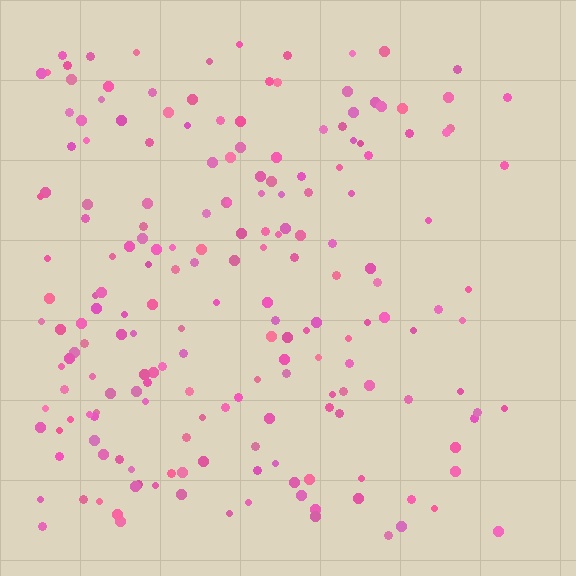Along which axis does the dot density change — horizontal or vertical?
Horizontal.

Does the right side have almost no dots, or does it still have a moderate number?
Still a moderate number, just noticeably fewer than the left.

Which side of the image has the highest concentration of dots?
The left.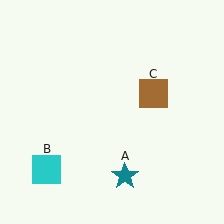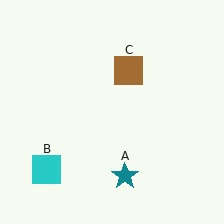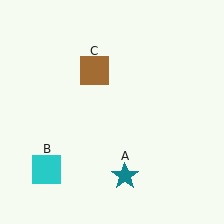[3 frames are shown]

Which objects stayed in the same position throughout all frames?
Teal star (object A) and cyan square (object B) remained stationary.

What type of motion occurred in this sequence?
The brown square (object C) rotated counterclockwise around the center of the scene.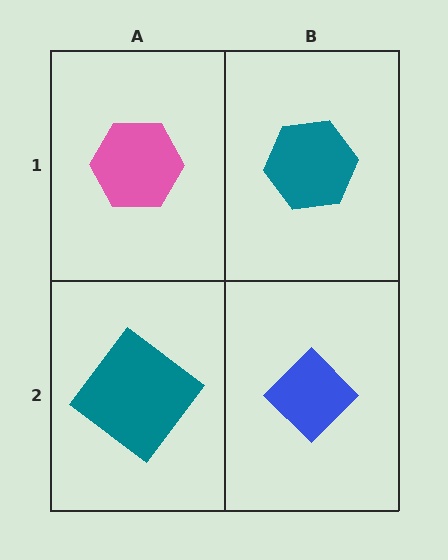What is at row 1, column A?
A pink hexagon.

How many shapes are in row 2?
2 shapes.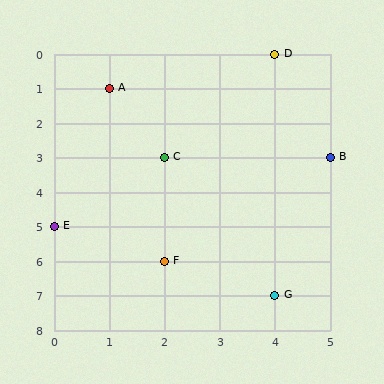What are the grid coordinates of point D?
Point D is at grid coordinates (4, 0).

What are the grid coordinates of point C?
Point C is at grid coordinates (2, 3).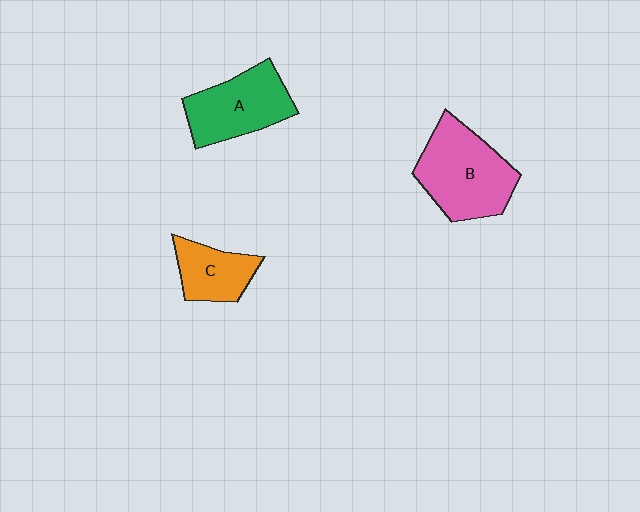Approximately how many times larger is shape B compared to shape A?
Approximately 1.2 times.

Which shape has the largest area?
Shape B (pink).